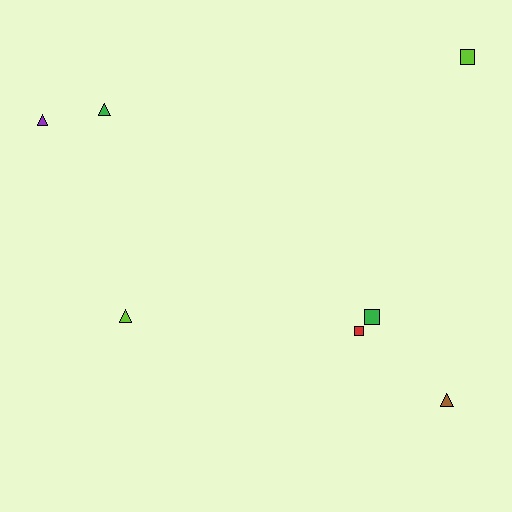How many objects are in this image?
There are 7 objects.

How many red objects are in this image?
There is 1 red object.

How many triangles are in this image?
There are 4 triangles.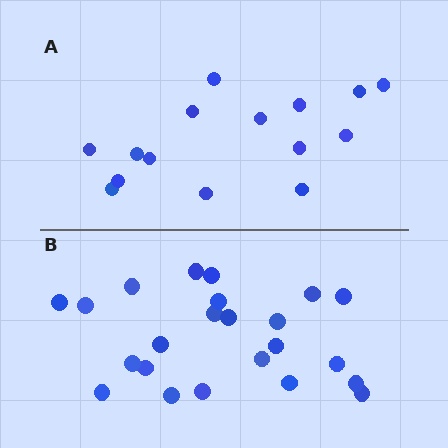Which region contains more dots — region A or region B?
Region B (the bottom region) has more dots.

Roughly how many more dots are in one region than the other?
Region B has roughly 8 or so more dots than region A.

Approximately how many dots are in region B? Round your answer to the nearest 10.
About 20 dots. (The exact count is 23, which rounds to 20.)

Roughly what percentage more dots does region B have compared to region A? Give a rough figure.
About 55% more.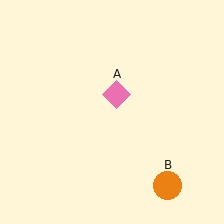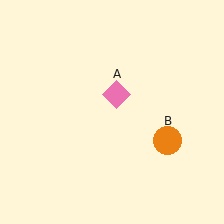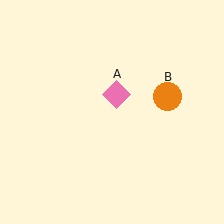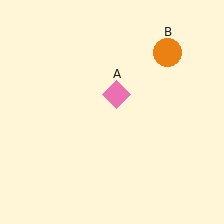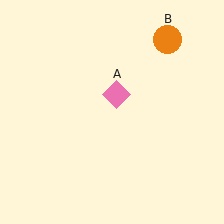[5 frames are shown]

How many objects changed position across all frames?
1 object changed position: orange circle (object B).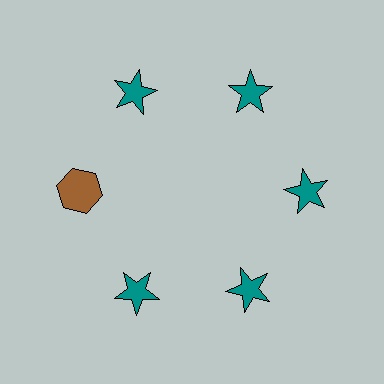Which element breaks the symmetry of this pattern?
The brown hexagon at roughly the 9 o'clock position breaks the symmetry. All other shapes are teal stars.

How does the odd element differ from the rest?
It differs in both color (brown instead of teal) and shape (hexagon instead of star).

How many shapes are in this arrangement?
There are 6 shapes arranged in a ring pattern.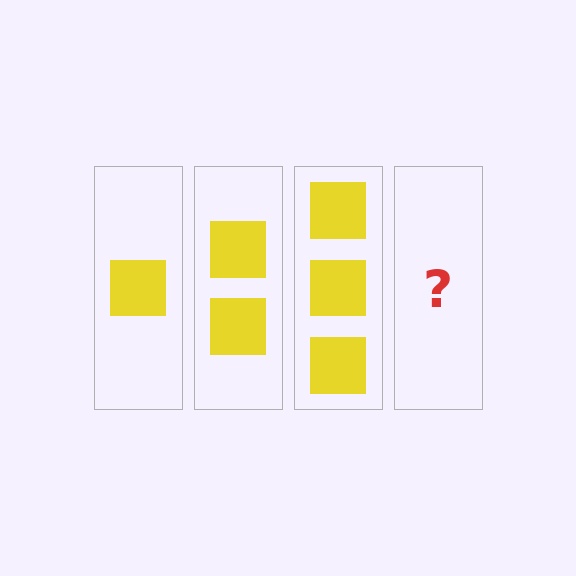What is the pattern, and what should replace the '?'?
The pattern is that each step adds one more square. The '?' should be 4 squares.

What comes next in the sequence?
The next element should be 4 squares.